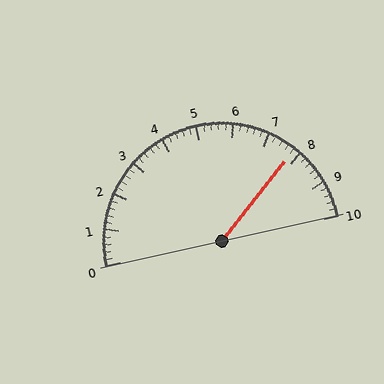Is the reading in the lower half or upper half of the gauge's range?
The reading is in the upper half of the range (0 to 10).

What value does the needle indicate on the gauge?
The needle indicates approximately 7.8.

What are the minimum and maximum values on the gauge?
The gauge ranges from 0 to 10.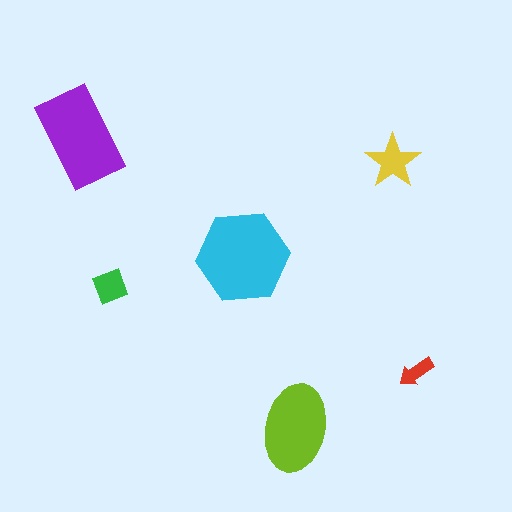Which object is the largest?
The cyan hexagon.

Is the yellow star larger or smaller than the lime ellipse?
Smaller.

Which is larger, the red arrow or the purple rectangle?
The purple rectangle.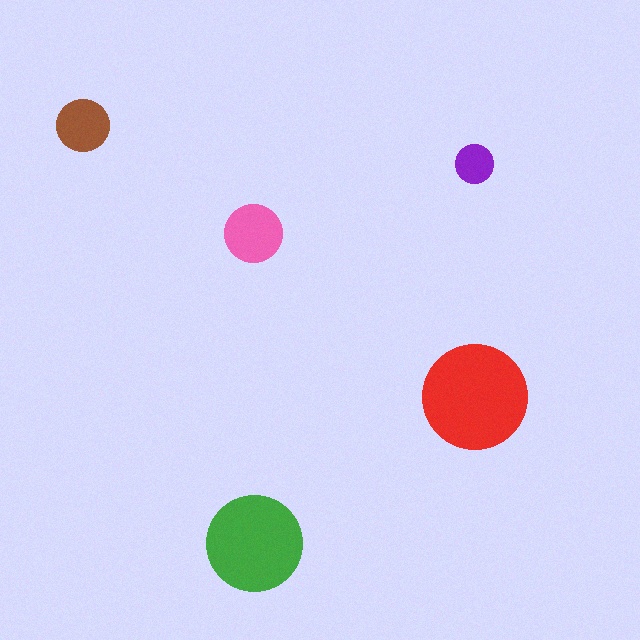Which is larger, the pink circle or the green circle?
The green one.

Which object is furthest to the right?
The red circle is rightmost.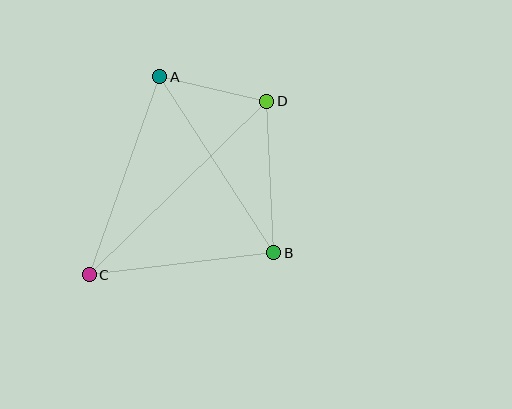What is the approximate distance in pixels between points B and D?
The distance between B and D is approximately 152 pixels.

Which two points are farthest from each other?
Points C and D are farthest from each other.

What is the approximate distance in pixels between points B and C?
The distance between B and C is approximately 186 pixels.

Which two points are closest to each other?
Points A and D are closest to each other.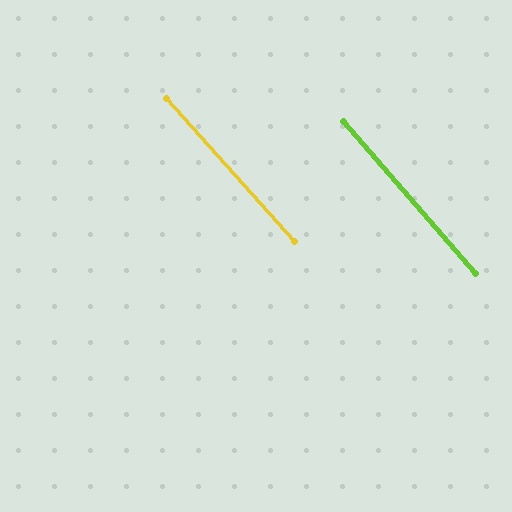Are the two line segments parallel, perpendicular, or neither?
Parallel — their directions differ by only 0.9°.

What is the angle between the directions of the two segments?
Approximately 1 degree.